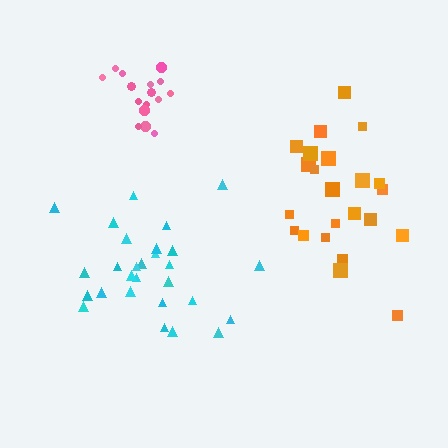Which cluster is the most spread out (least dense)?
Orange.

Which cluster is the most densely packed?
Pink.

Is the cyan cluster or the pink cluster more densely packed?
Pink.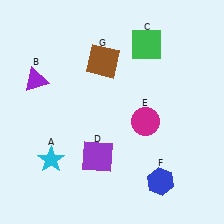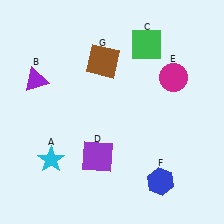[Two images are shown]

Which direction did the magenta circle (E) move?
The magenta circle (E) moved up.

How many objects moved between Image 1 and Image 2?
1 object moved between the two images.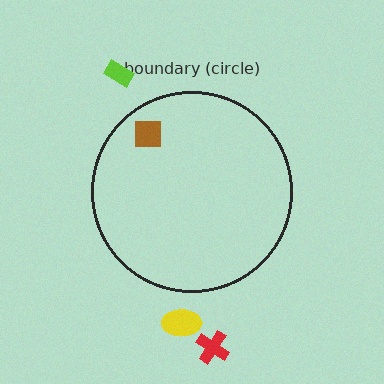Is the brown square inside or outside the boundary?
Inside.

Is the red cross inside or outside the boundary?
Outside.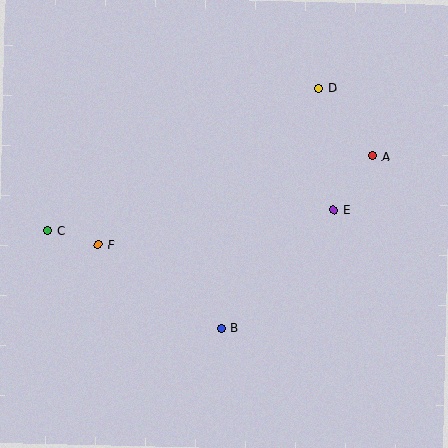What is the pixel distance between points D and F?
The distance between D and F is 270 pixels.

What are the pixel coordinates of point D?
Point D is at (319, 89).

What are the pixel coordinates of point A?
Point A is at (372, 156).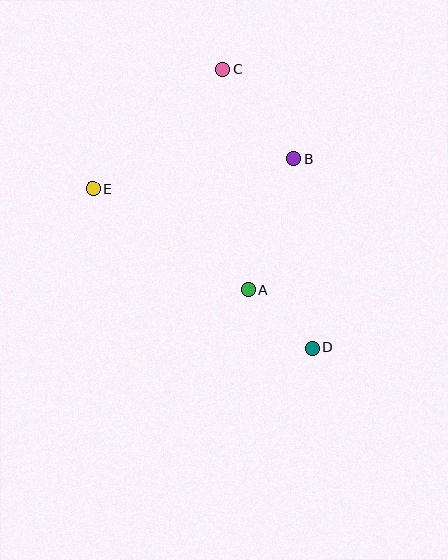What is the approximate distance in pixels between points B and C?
The distance between B and C is approximately 115 pixels.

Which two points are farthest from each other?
Points C and D are farthest from each other.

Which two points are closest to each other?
Points A and D are closest to each other.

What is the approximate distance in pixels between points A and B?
The distance between A and B is approximately 139 pixels.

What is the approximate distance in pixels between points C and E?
The distance between C and E is approximately 177 pixels.